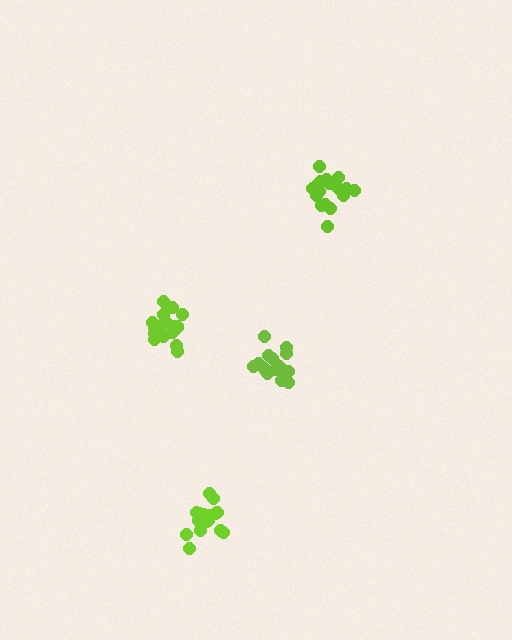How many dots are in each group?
Group 1: 18 dots, Group 2: 16 dots, Group 3: 20 dots, Group 4: 19 dots (73 total).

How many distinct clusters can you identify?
There are 4 distinct clusters.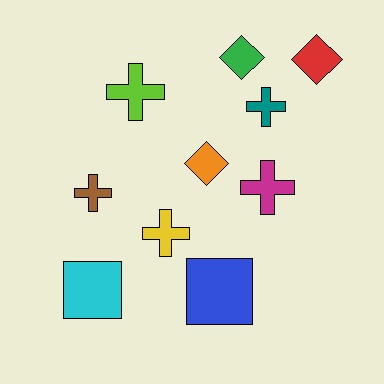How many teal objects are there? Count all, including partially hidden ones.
There is 1 teal object.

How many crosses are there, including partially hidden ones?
There are 5 crosses.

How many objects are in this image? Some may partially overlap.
There are 10 objects.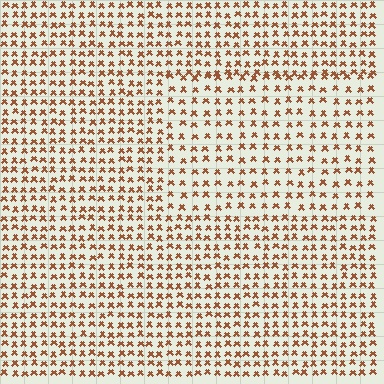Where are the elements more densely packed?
The elements are more densely packed outside the rectangle boundary.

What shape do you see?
I see a rectangle.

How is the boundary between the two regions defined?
The boundary is defined by a change in element density (approximately 1.5x ratio). All elements are the same color, size, and shape.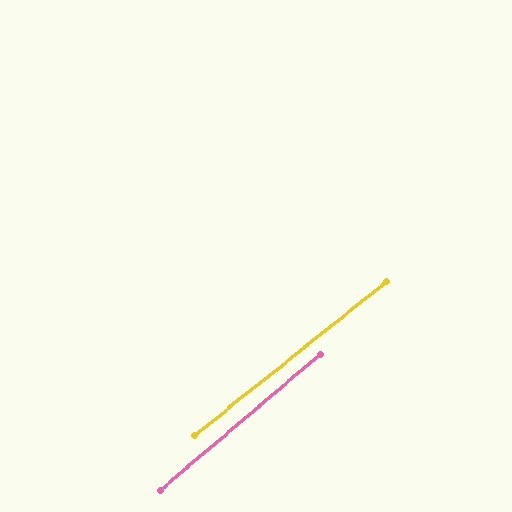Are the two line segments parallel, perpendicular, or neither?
Parallel — their directions differ by only 1.9°.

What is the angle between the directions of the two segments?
Approximately 2 degrees.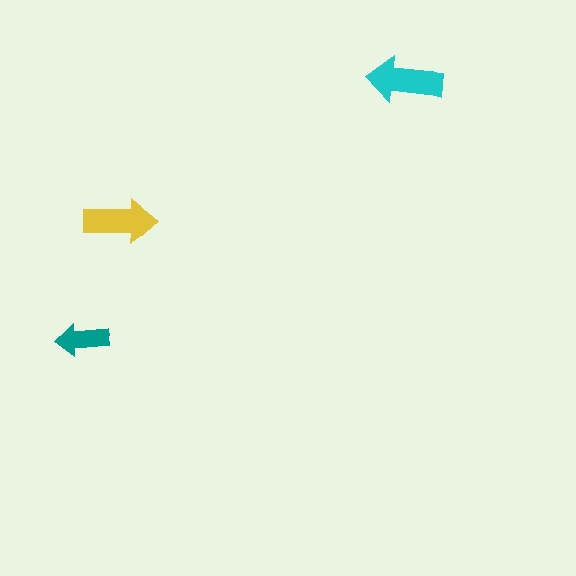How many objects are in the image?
There are 3 objects in the image.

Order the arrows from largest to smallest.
the cyan one, the yellow one, the teal one.